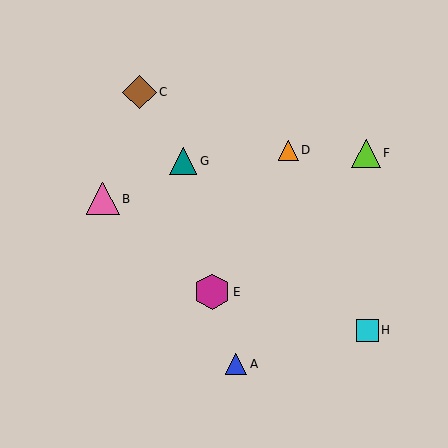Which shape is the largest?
The magenta hexagon (labeled E) is the largest.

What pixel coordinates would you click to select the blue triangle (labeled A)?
Click at (236, 364) to select the blue triangle A.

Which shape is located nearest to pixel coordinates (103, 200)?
The pink triangle (labeled B) at (103, 199) is nearest to that location.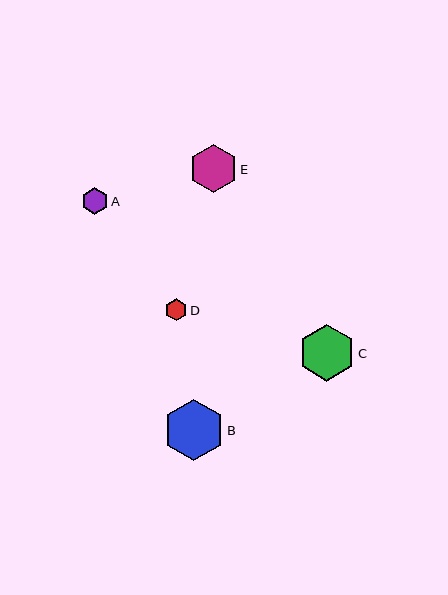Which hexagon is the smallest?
Hexagon D is the smallest with a size of approximately 22 pixels.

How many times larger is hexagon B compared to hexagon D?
Hexagon B is approximately 2.8 times the size of hexagon D.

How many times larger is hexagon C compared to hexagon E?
Hexagon C is approximately 1.2 times the size of hexagon E.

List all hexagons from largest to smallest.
From largest to smallest: B, C, E, A, D.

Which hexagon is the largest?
Hexagon B is the largest with a size of approximately 61 pixels.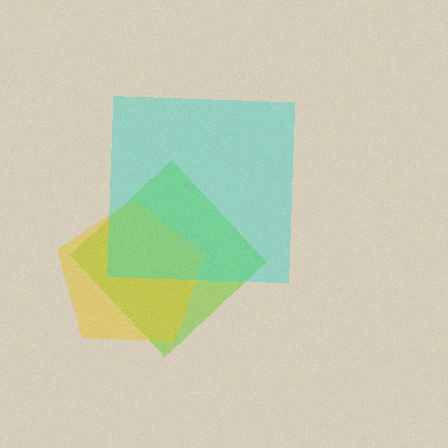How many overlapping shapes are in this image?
There are 3 overlapping shapes in the image.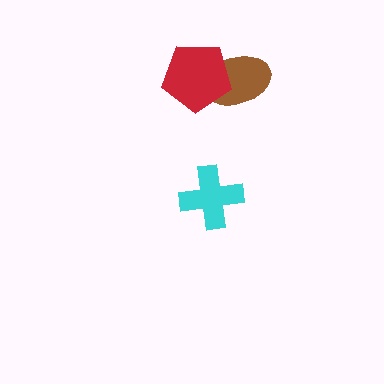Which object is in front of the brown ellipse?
The red pentagon is in front of the brown ellipse.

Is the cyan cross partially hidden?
No, no other shape covers it.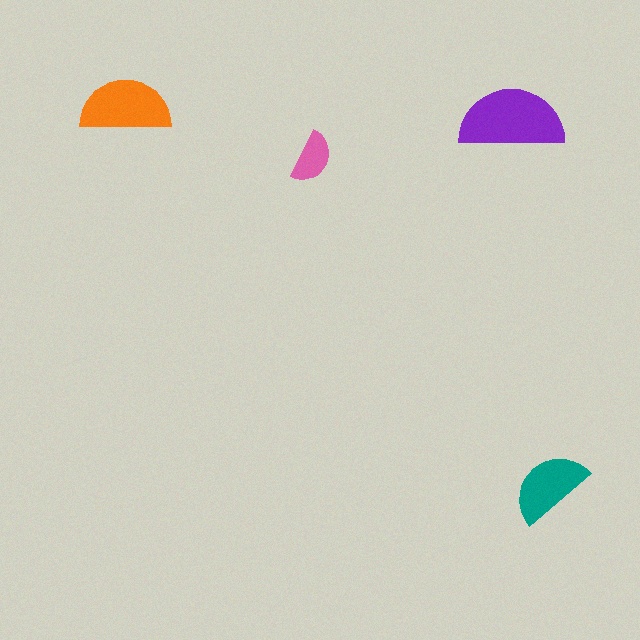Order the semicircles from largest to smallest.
the purple one, the orange one, the teal one, the pink one.